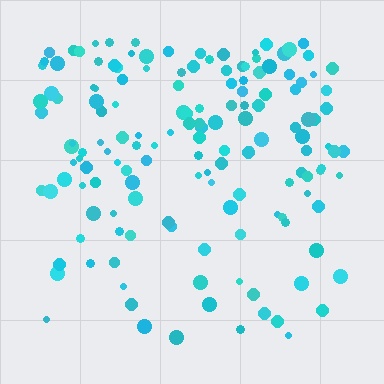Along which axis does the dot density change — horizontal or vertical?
Vertical.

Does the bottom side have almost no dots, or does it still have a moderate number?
Still a moderate number, just noticeably fewer than the top.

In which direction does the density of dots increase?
From bottom to top, with the top side densest.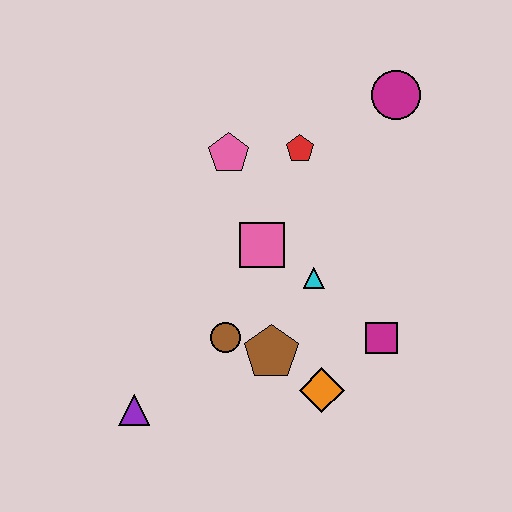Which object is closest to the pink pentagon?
The red pentagon is closest to the pink pentagon.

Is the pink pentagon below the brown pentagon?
No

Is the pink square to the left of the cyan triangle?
Yes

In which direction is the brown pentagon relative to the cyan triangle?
The brown pentagon is below the cyan triangle.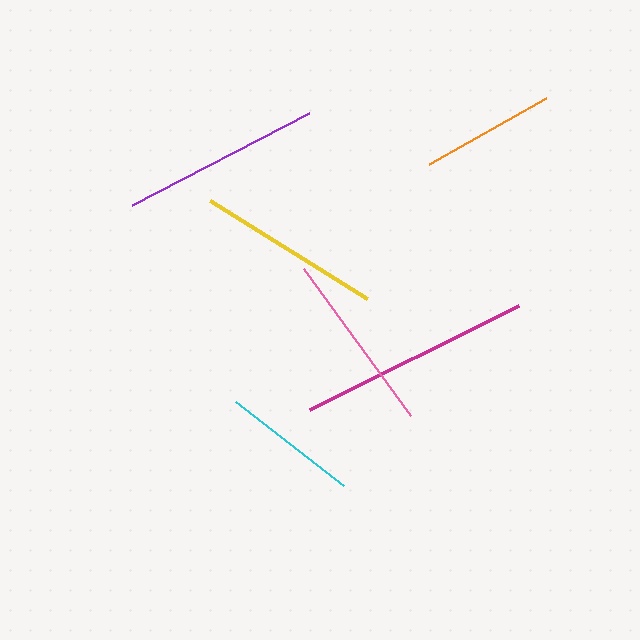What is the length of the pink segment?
The pink segment is approximately 181 pixels long.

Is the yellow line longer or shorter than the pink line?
The yellow line is longer than the pink line.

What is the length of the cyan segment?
The cyan segment is approximately 137 pixels long.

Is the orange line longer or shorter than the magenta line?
The magenta line is longer than the orange line.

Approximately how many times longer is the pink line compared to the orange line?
The pink line is approximately 1.3 times the length of the orange line.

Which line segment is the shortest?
The orange line is the shortest at approximately 134 pixels.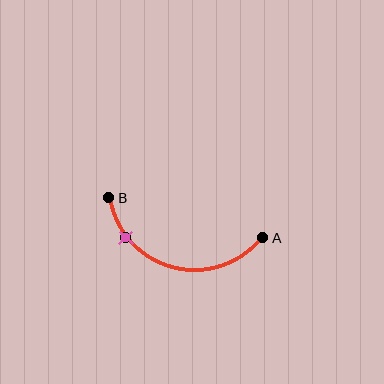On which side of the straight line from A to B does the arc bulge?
The arc bulges below the straight line connecting A and B.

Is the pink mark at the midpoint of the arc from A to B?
No. The pink mark lies on the arc but is closer to endpoint B. The arc midpoint would be at the point on the curve equidistant along the arc from both A and B.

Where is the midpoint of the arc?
The arc midpoint is the point on the curve farthest from the straight line joining A and B. It sits below that line.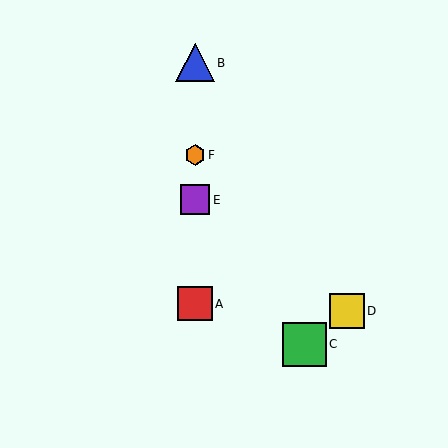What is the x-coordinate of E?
Object E is at x≈195.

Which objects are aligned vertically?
Objects A, B, E, F are aligned vertically.